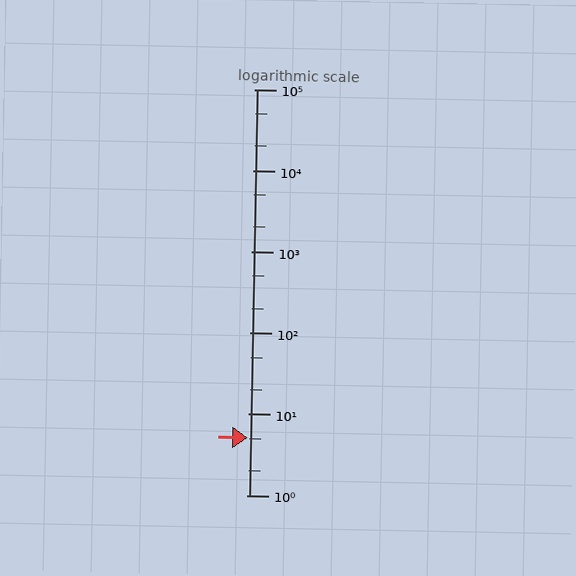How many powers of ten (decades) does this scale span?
The scale spans 5 decades, from 1 to 100000.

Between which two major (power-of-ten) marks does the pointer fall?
The pointer is between 1 and 10.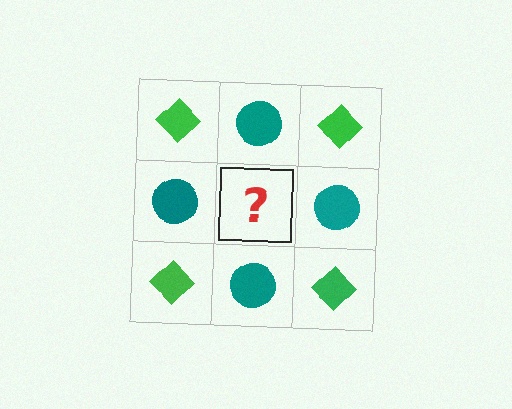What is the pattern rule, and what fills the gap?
The rule is that it alternates green diamond and teal circle in a checkerboard pattern. The gap should be filled with a green diamond.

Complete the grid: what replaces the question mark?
The question mark should be replaced with a green diamond.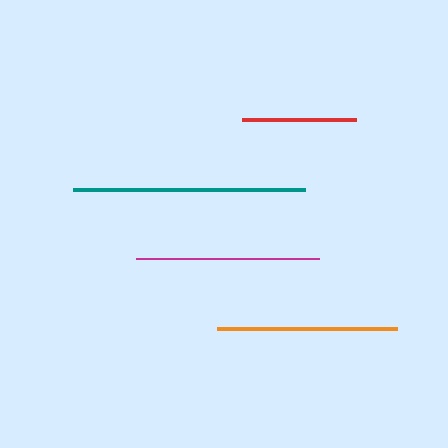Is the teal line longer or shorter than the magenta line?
The teal line is longer than the magenta line.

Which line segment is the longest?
The teal line is the longest at approximately 233 pixels.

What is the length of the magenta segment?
The magenta segment is approximately 183 pixels long.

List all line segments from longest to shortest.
From longest to shortest: teal, magenta, orange, red.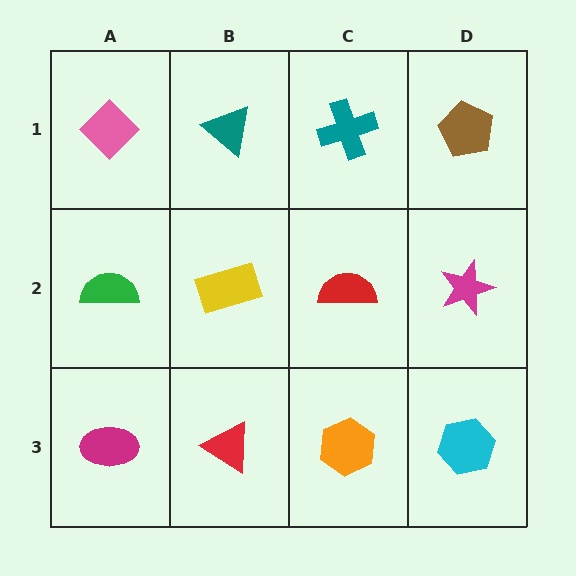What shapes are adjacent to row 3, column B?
A yellow rectangle (row 2, column B), a magenta ellipse (row 3, column A), an orange hexagon (row 3, column C).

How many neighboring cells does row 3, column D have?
2.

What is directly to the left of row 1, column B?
A pink diamond.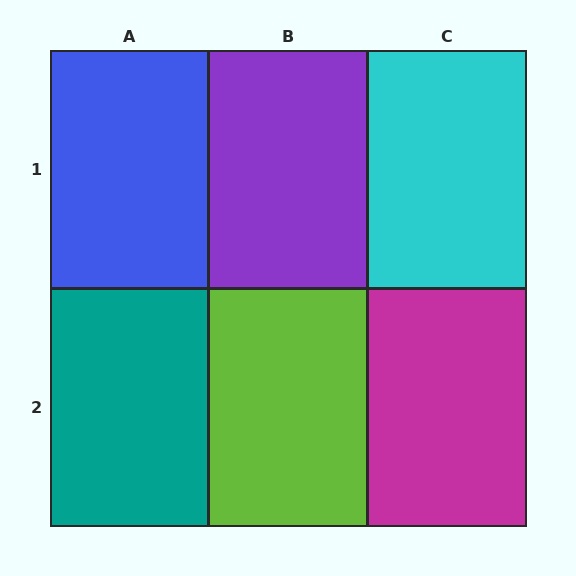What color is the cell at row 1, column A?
Blue.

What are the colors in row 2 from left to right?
Teal, lime, magenta.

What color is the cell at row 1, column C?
Cyan.